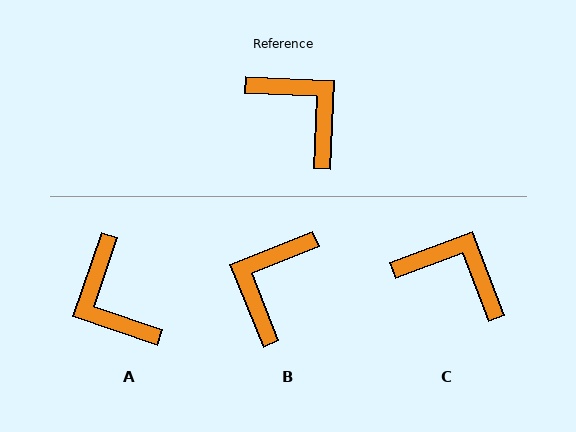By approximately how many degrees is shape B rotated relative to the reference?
Approximately 114 degrees counter-clockwise.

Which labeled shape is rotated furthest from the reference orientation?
A, about 164 degrees away.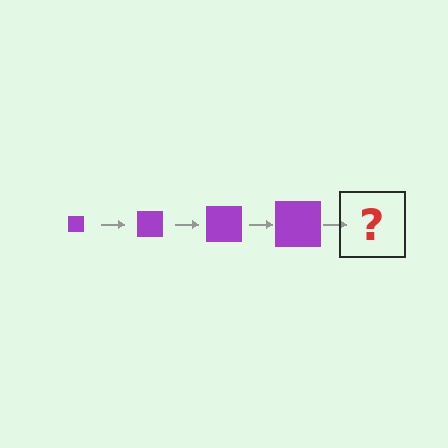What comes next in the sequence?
The next element should be a purple square, larger than the previous one.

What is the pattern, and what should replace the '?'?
The pattern is that the square gets progressively larger each step. The '?' should be a purple square, larger than the previous one.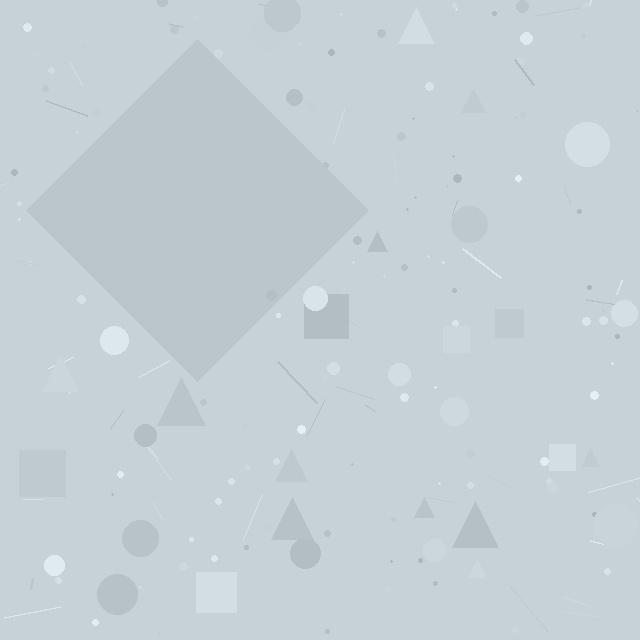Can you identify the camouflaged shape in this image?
The camouflaged shape is a diamond.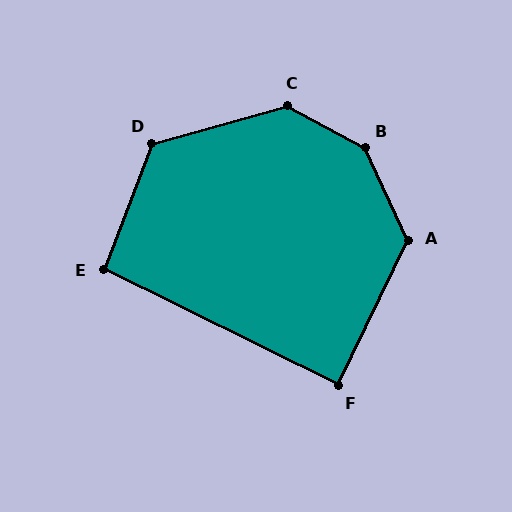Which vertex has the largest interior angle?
B, at approximately 144 degrees.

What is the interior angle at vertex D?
Approximately 126 degrees (obtuse).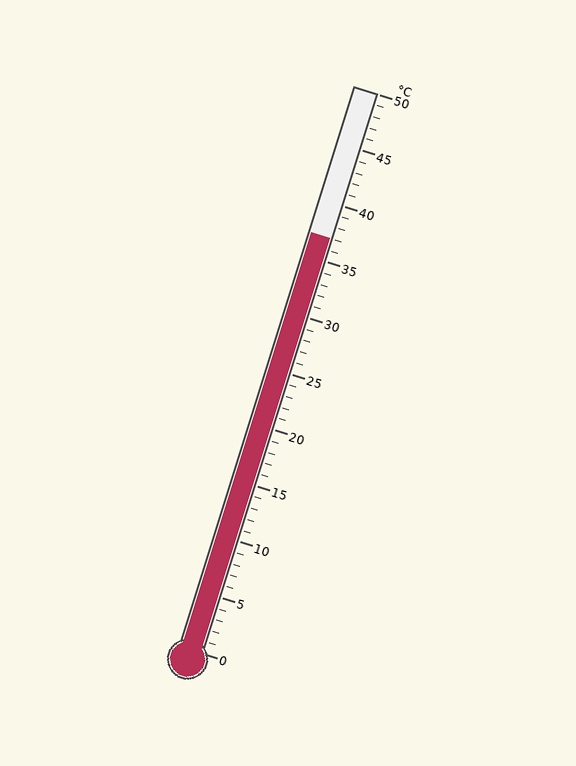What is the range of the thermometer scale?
The thermometer scale ranges from 0°C to 50°C.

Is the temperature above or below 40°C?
The temperature is below 40°C.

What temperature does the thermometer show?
The thermometer shows approximately 37°C.